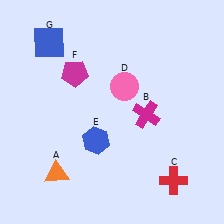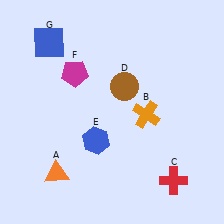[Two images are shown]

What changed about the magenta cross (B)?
In Image 1, B is magenta. In Image 2, it changed to orange.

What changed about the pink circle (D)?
In Image 1, D is pink. In Image 2, it changed to brown.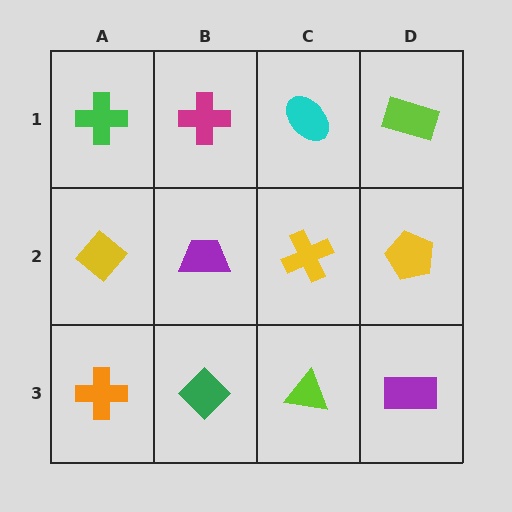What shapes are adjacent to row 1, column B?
A purple trapezoid (row 2, column B), a green cross (row 1, column A), a cyan ellipse (row 1, column C).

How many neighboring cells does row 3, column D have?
2.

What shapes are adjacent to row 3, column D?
A yellow pentagon (row 2, column D), a lime triangle (row 3, column C).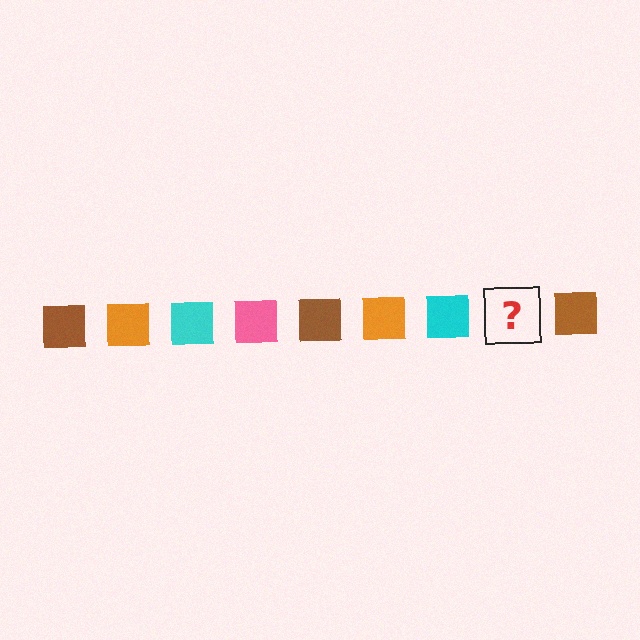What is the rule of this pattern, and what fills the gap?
The rule is that the pattern cycles through brown, orange, cyan, pink squares. The gap should be filled with a pink square.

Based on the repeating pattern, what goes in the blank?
The blank should be a pink square.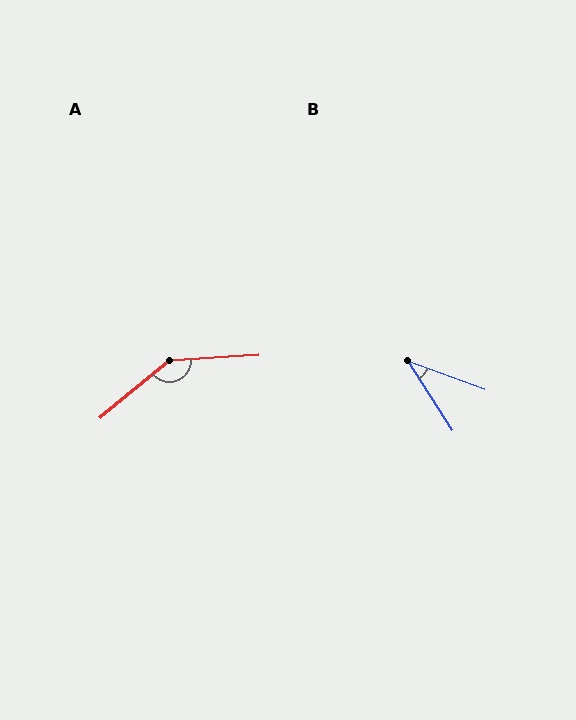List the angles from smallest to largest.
B (37°), A (144°).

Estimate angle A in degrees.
Approximately 144 degrees.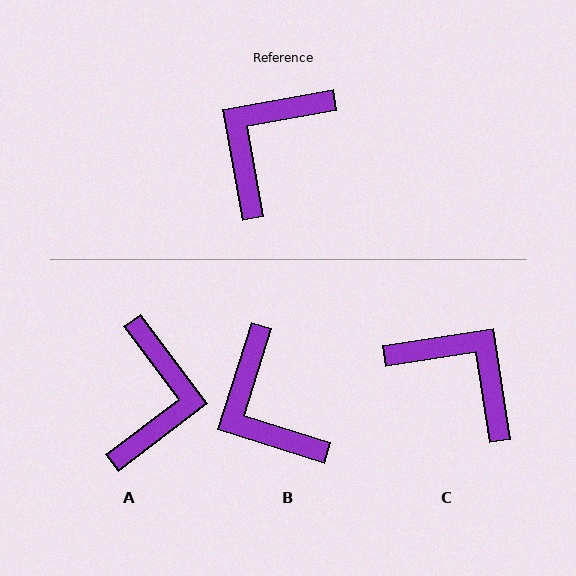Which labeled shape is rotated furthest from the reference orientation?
A, about 153 degrees away.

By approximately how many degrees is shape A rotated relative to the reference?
Approximately 153 degrees clockwise.